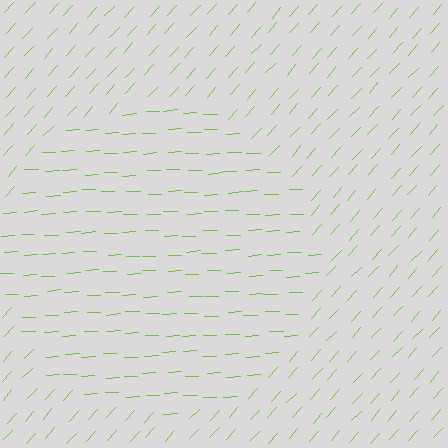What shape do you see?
I see a circle.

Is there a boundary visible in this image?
Yes, there is a texture boundary formed by a change in line orientation.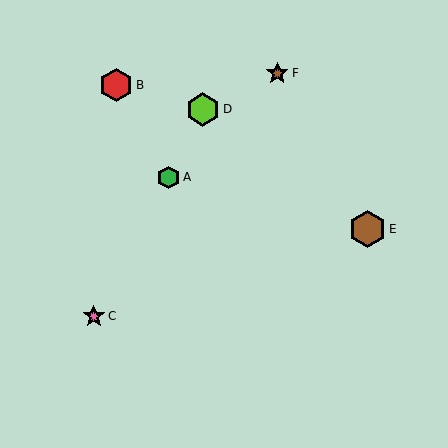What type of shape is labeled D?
Shape D is a lime hexagon.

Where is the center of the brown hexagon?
The center of the brown hexagon is at (367, 229).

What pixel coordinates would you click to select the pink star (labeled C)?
Click at (94, 316) to select the pink star C.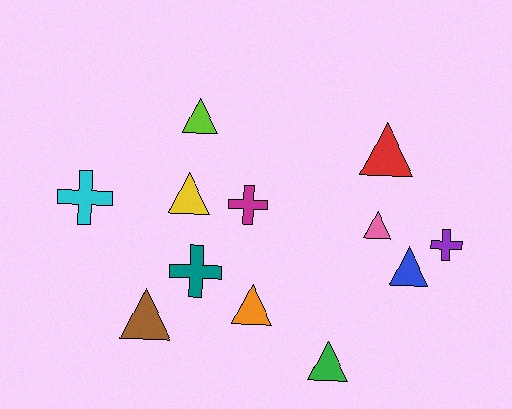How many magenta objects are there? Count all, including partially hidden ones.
There is 1 magenta object.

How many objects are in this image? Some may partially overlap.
There are 12 objects.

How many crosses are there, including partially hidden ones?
There are 4 crosses.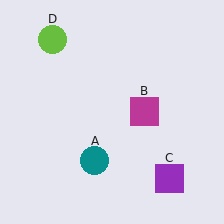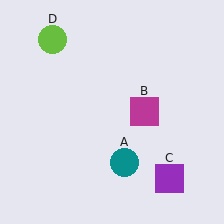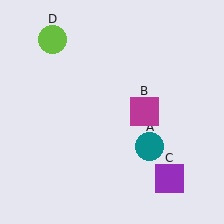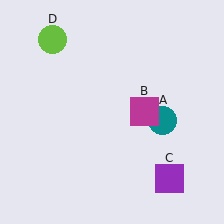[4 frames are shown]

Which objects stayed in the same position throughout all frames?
Magenta square (object B) and purple square (object C) and lime circle (object D) remained stationary.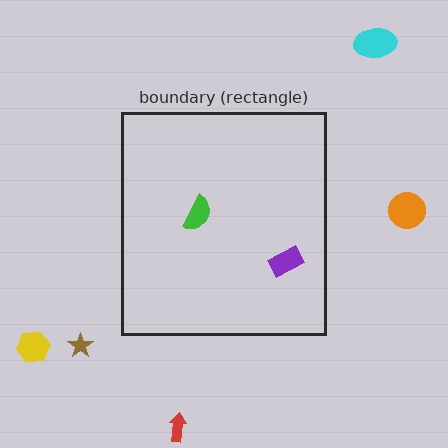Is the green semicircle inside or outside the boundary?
Inside.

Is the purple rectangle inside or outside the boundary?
Inside.